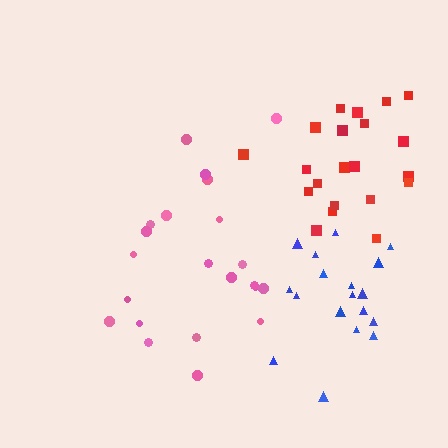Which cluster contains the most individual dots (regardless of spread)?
Pink (22).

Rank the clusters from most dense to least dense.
blue, red, pink.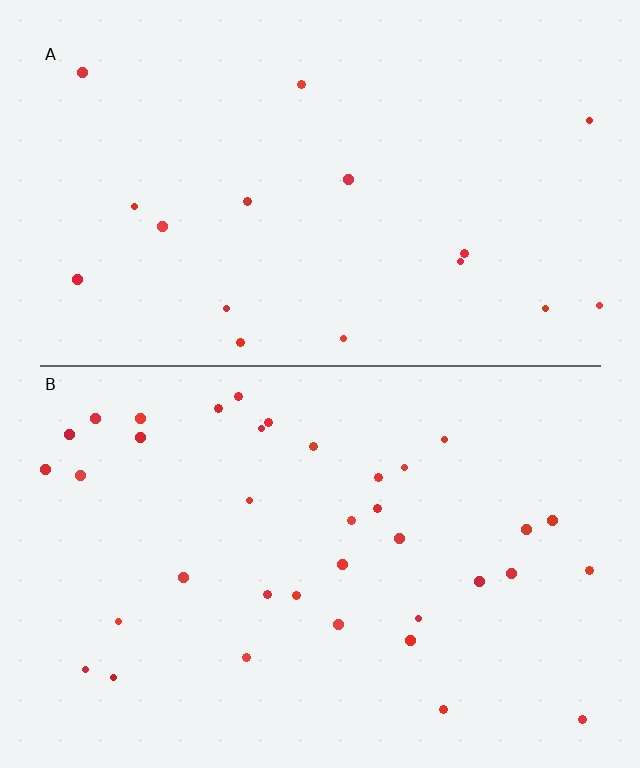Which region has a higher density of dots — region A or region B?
B (the bottom).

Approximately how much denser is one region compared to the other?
Approximately 2.1× — region B over region A.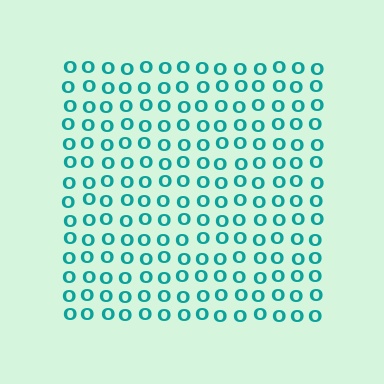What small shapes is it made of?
It is made of small letter O's.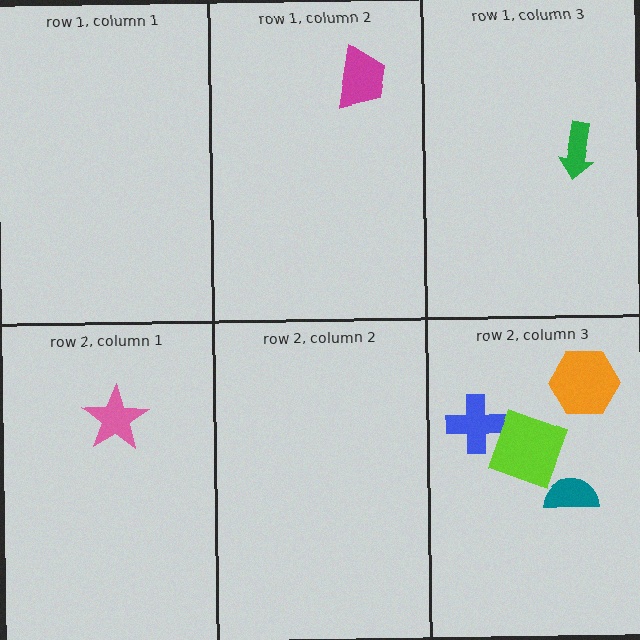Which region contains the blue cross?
The row 2, column 3 region.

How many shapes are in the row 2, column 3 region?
4.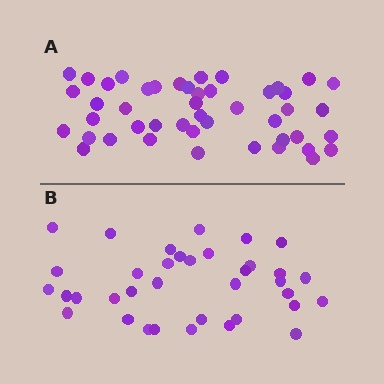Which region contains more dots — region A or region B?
Region A (the top region) has more dots.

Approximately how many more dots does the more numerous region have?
Region A has roughly 10 or so more dots than region B.